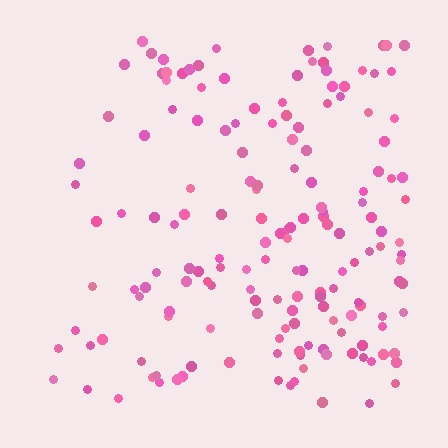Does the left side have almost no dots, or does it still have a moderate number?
Still a moderate number, just noticeably fewer than the right.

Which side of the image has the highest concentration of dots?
The right.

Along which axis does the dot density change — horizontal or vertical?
Horizontal.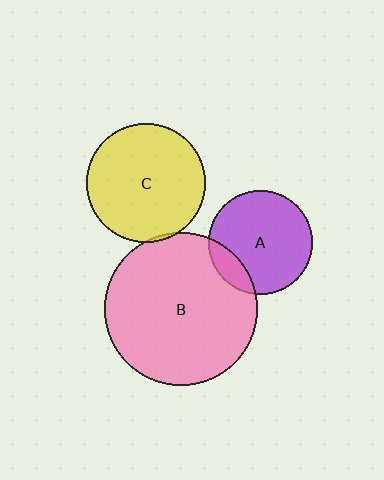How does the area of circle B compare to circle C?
Approximately 1.7 times.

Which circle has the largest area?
Circle B (pink).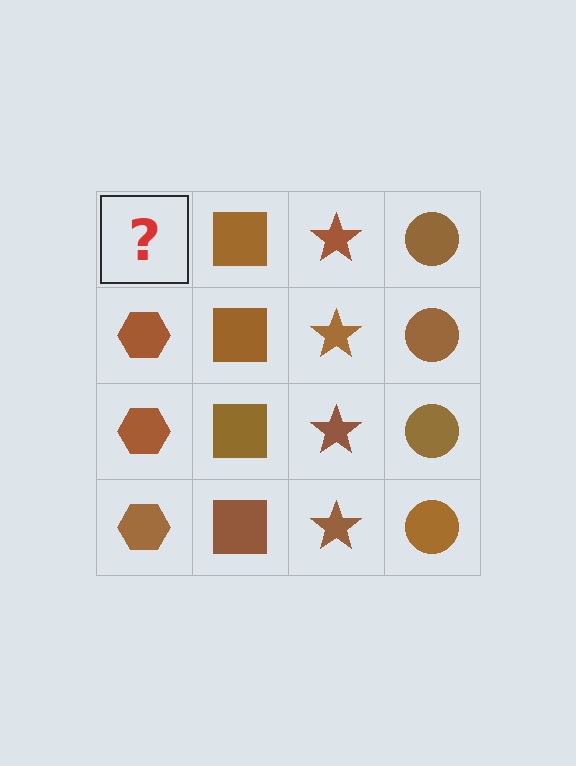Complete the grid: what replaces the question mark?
The question mark should be replaced with a brown hexagon.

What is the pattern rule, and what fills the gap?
The rule is that each column has a consistent shape. The gap should be filled with a brown hexagon.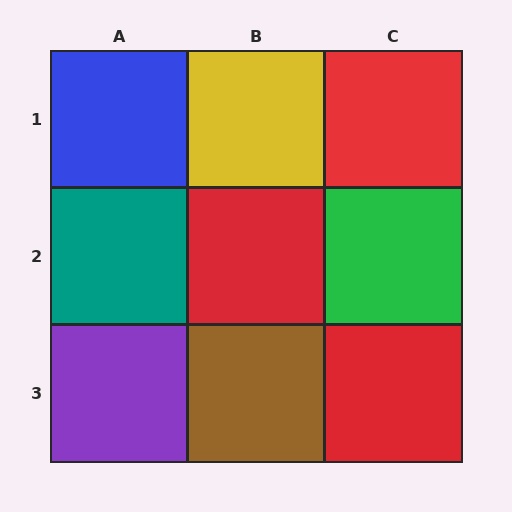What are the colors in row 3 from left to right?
Purple, brown, red.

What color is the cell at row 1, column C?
Red.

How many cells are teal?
1 cell is teal.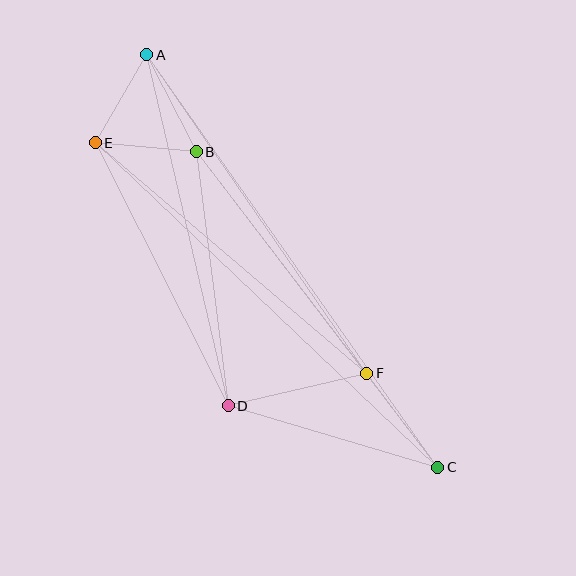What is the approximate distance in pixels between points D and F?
The distance between D and F is approximately 142 pixels.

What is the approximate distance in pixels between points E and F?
The distance between E and F is approximately 356 pixels.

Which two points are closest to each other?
Points B and E are closest to each other.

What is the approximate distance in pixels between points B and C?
The distance between B and C is approximately 398 pixels.